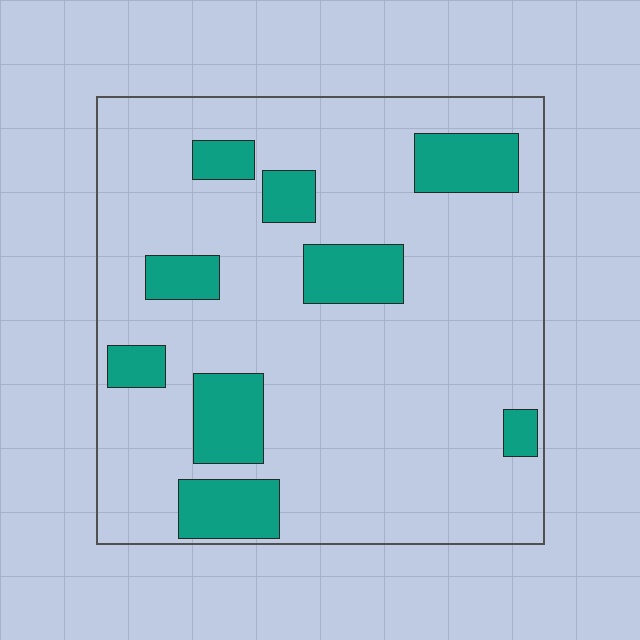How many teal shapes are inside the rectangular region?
9.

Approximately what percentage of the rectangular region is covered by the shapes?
Approximately 20%.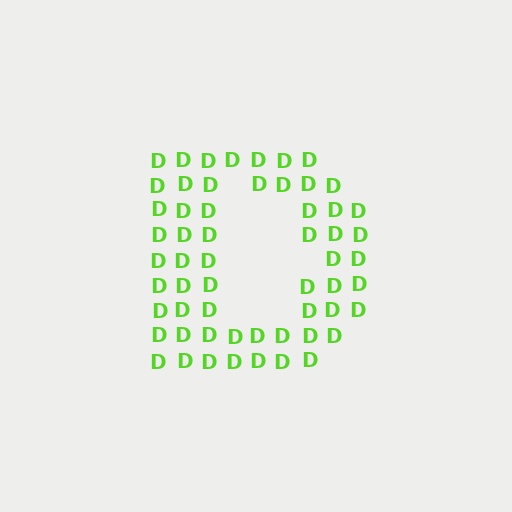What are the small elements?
The small elements are letter D's.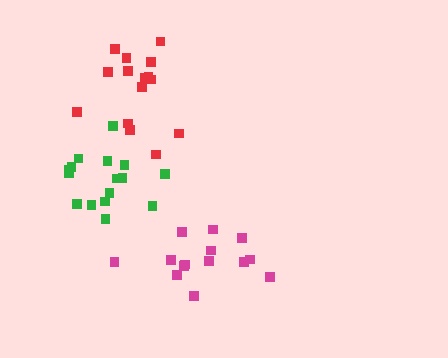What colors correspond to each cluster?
The clusters are colored: green, magenta, red.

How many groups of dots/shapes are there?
There are 3 groups.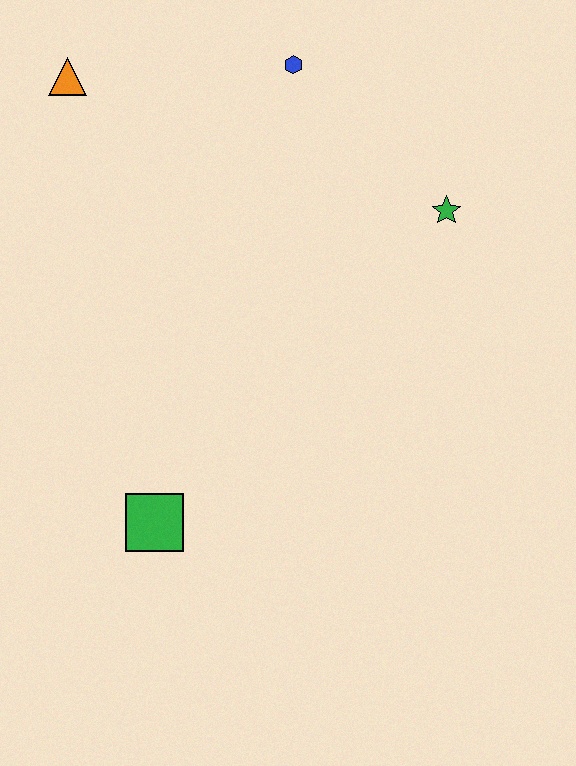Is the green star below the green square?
No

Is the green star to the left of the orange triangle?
No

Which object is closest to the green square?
The green star is closest to the green square.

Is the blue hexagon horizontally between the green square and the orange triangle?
No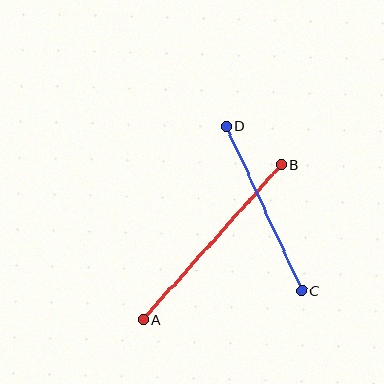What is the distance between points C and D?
The distance is approximately 181 pixels.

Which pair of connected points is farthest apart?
Points A and B are farthest apart.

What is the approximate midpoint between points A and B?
The midpoint is at approximately (212, 242) pixels.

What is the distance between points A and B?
The distance is approximately 207 pixels.